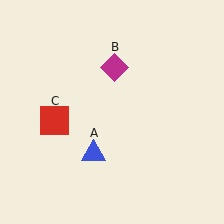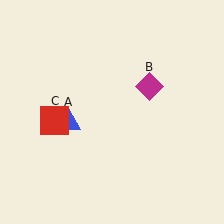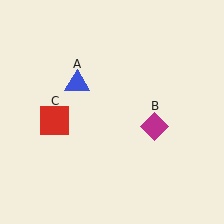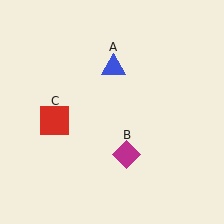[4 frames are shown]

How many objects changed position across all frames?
2 objects changed position: blue triangle (object A), magenta diamond (object B).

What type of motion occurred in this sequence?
The blue triangle (object A), magenta diamond (object B) rotated clockwise around the center of the scene.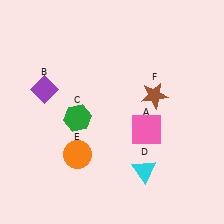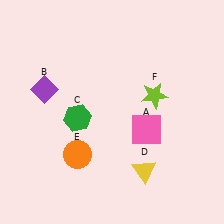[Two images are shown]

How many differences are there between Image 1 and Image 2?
There are 2 differences between the two images.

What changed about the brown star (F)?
In Image 1, F is brown. In Image 2, it changed to lime.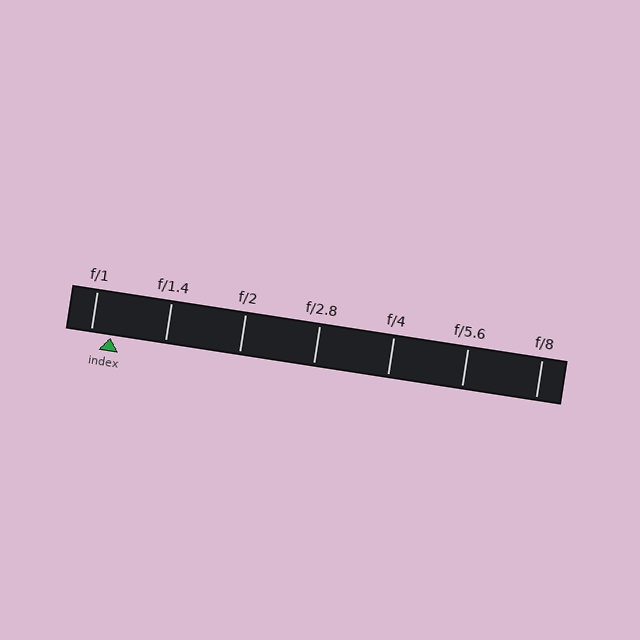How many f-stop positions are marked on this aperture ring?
There are 7 f-stop positions marked.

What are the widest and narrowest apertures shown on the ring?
The widest aperture shown is f/1 and the narrowest is f/8.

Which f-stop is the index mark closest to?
The index mark is closest to f/1.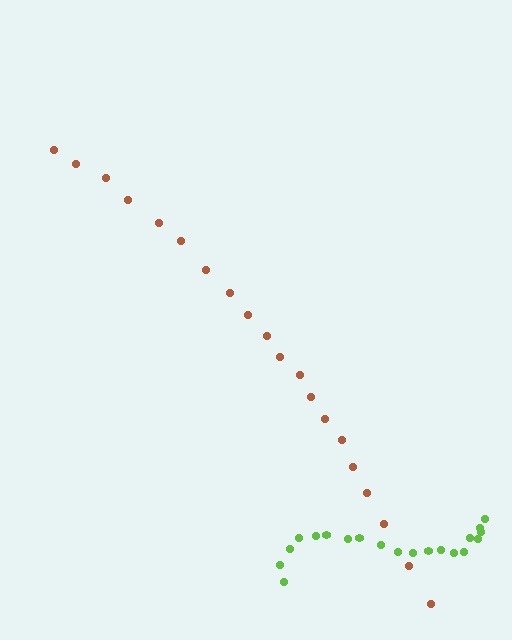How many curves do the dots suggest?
There are 2 distinct paths.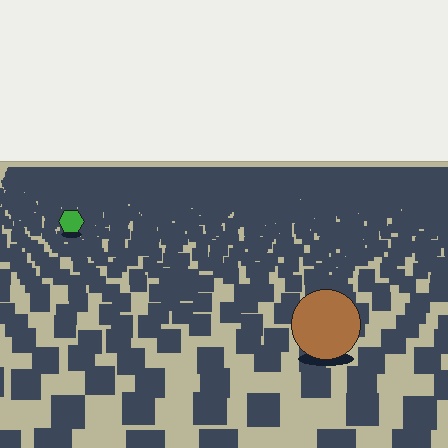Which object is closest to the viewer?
The brown circle is closest. The texture marks near it are larger and more spread out.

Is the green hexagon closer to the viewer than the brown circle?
No. The brown circle is closer — you can tell from the texture gradient: the ground texture is coarser near it.